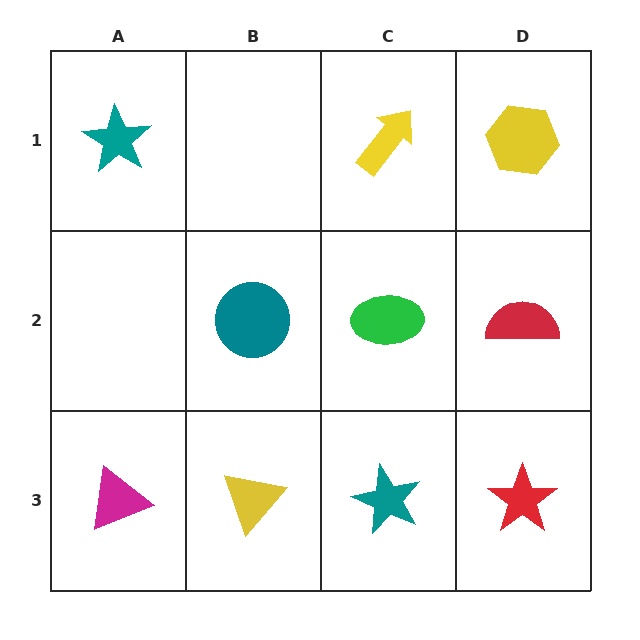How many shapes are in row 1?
3 shapes.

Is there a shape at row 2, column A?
No, that cell is empty.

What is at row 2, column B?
A teal circle.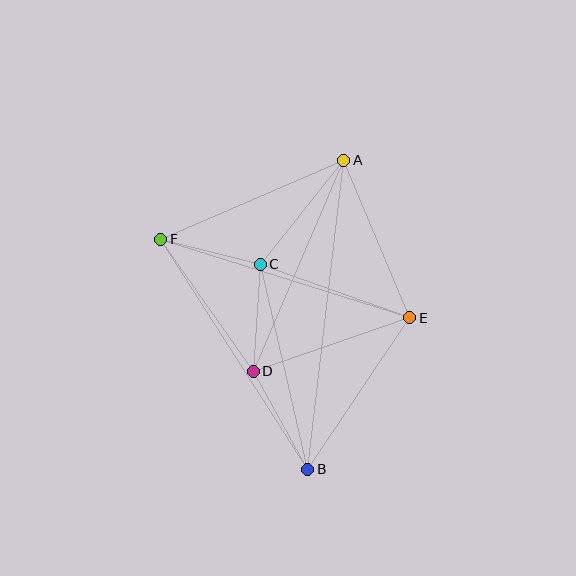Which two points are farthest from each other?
Points A and B are farthest from each other.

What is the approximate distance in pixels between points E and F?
The distance between E and F is approximately 261 pixels.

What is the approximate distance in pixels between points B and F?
The distance between B and F is approximately 273 pixels.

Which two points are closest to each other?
Points C and F are closest to each other.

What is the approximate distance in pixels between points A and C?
The distance between A and C is approximately 133 pixels.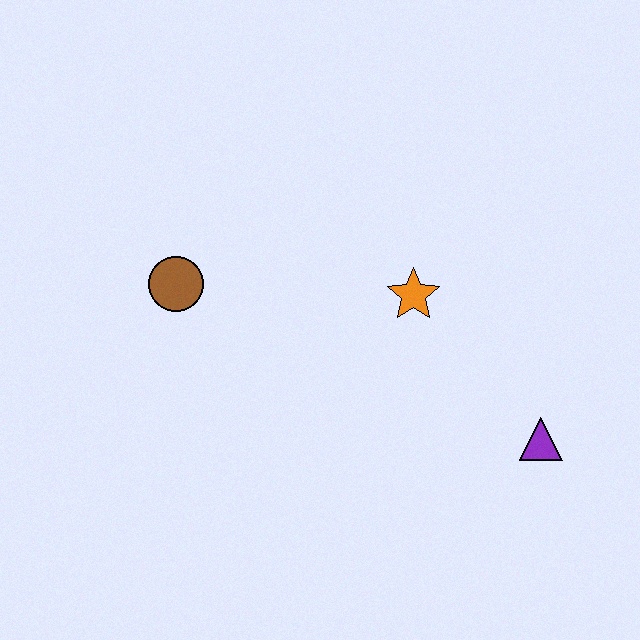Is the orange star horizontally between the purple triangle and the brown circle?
Yes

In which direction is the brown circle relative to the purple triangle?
The brown circle is to the left of the purple triangle.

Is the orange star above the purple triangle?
Yes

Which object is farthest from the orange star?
The brown circle is farthest from the orange star.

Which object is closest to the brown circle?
The orange star is closest to the brown circle.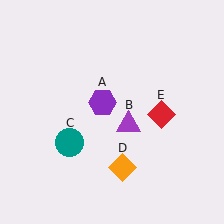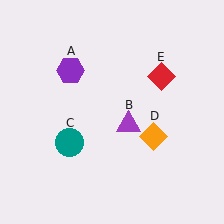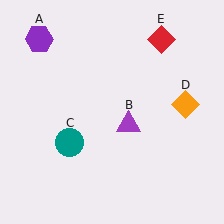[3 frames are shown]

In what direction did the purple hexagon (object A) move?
The purple hexagon (object A) moved up and to the left.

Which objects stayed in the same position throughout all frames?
Purple triangle (object B) and teal circle (object C) remained stationary.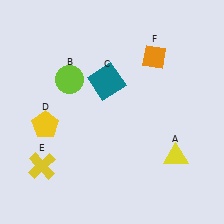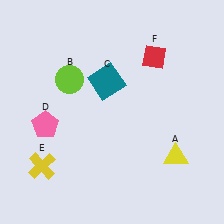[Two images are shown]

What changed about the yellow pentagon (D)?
In Image 1, D is yellow. In Image 2, it changed to pink.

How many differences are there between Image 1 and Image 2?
There are 2 differences between the two images.